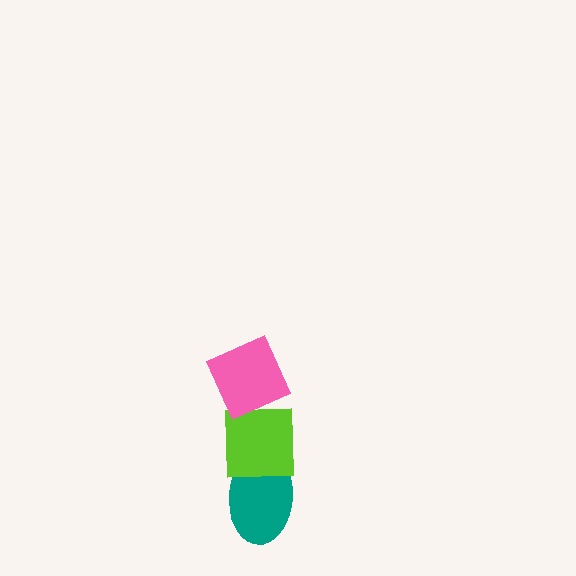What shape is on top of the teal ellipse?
The lime square is on top of the teal ellipse.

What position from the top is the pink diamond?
The pink diamond is 1st from the top.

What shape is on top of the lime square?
The pink diamond is on top of the lime square.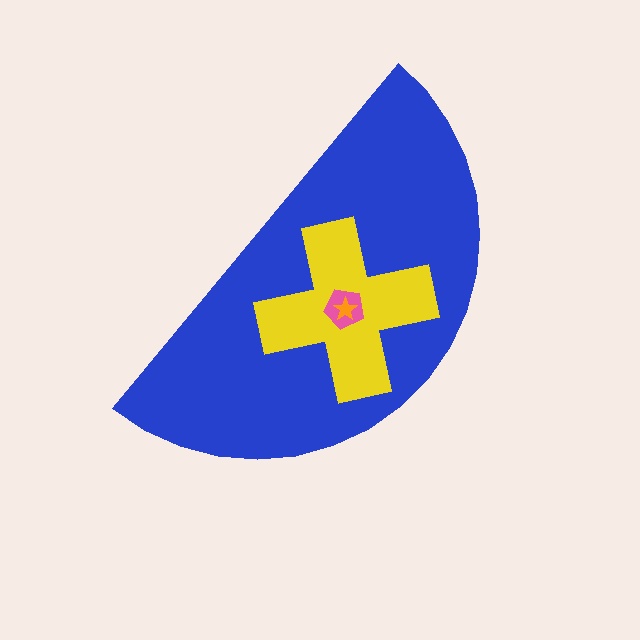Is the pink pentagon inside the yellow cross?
Yes.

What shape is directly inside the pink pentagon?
The orange star.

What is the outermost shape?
The blue semicircle.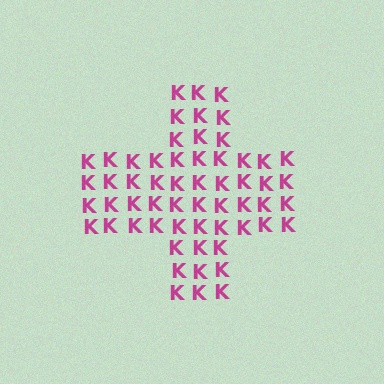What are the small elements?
The small elements are letter K's.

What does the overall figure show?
The overall figure shows a cross.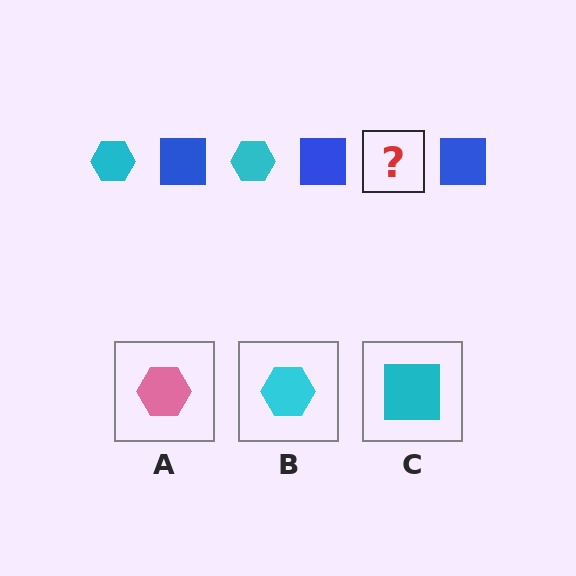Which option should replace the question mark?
Option B.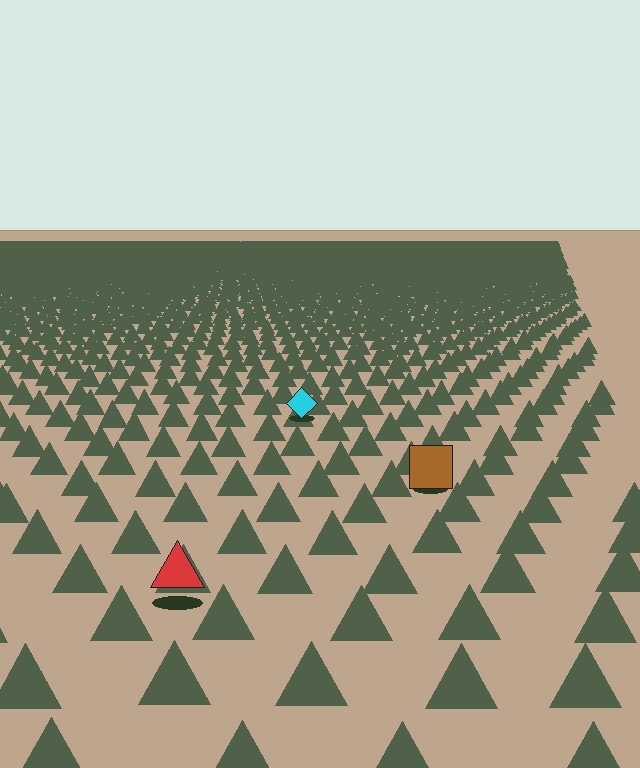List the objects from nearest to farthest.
From nearest to farthest: the red triangle, the brown square, the cyan diamond.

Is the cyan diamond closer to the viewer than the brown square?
No. The brown square is closer — you can tell from the texture gradient: the ground texture is coarser near it.